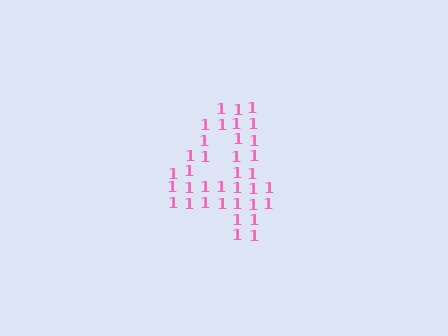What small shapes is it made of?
It is made of small digit 1's.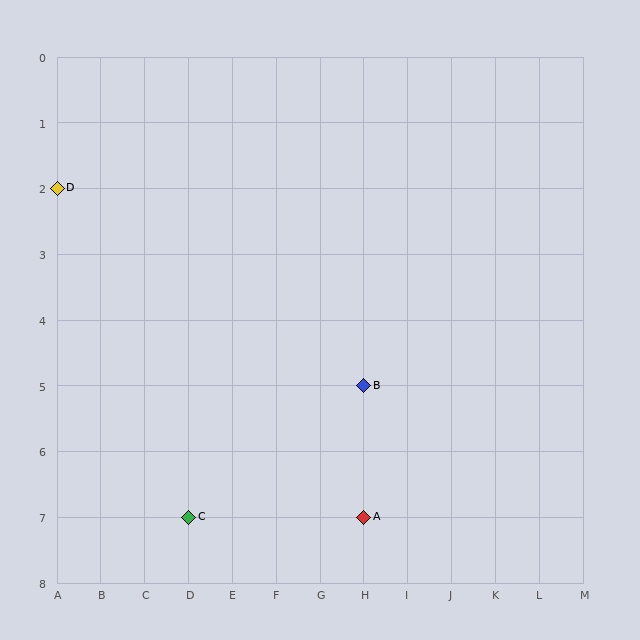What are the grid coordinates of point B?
Point B is at grid coordinates (H, 5).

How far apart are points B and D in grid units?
Points B and D are 7 columns and 3 rows apart (about 7.6 grid units diagonally).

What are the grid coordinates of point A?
Point A is at grid coordinates (H, 7).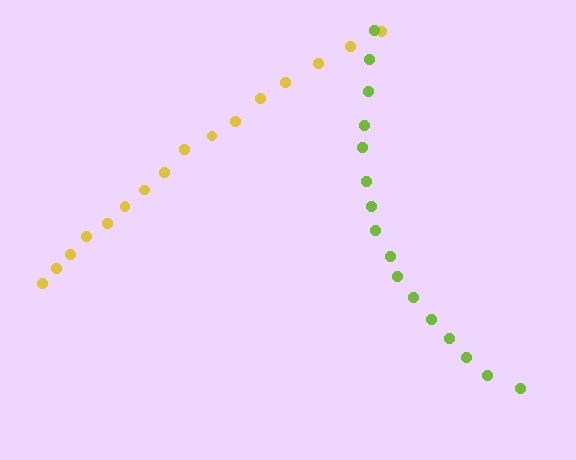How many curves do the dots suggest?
There are 2 distinct paths.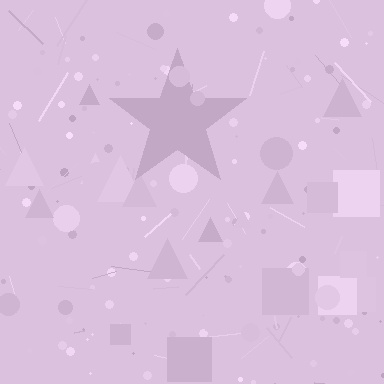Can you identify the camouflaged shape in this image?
The camouflaged shape is a star.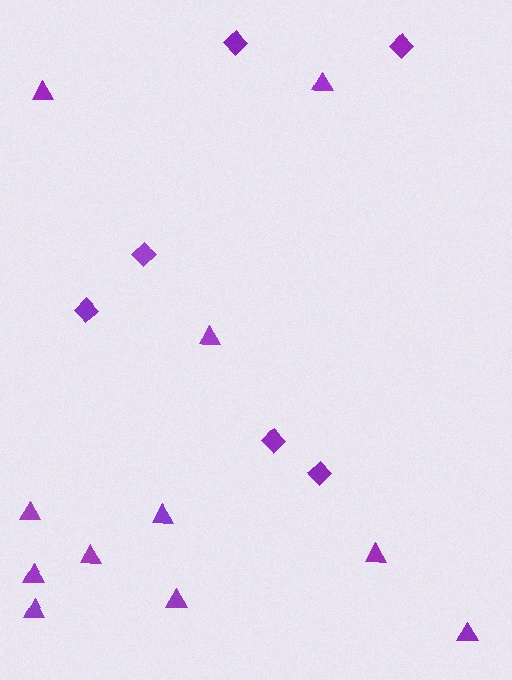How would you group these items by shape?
There are 2 groups: one group of diamonds (6) and one group of triangles (11).